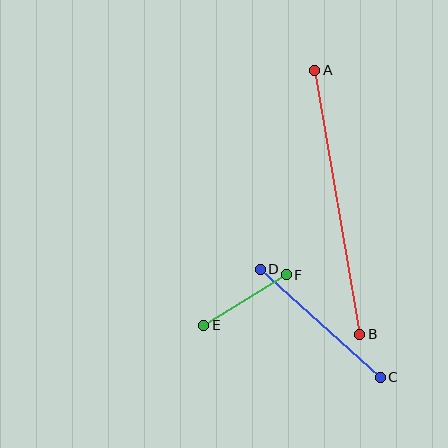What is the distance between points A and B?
The distance is approximately 268 pixels.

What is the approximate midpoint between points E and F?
The midpoint is at approximately (245, 300) pixels.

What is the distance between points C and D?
The distance is approximately 162 pixels.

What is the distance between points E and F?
The distance is approximately 97 pixels.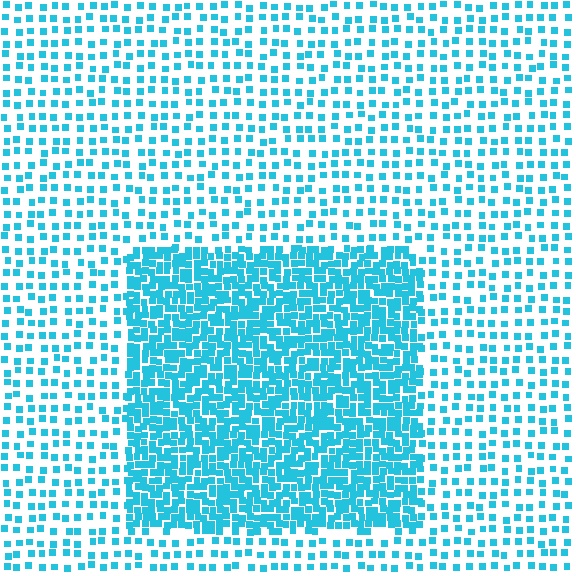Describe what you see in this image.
The image contains small cyan elements arranged at two different densities. A rectangle-shaped region is visible where the elements are more densely packed than the surrounding area.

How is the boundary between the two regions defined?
The boundary is defined by a change in element density (approximately 2.7x ratio). All elements are the same color, size, and shape.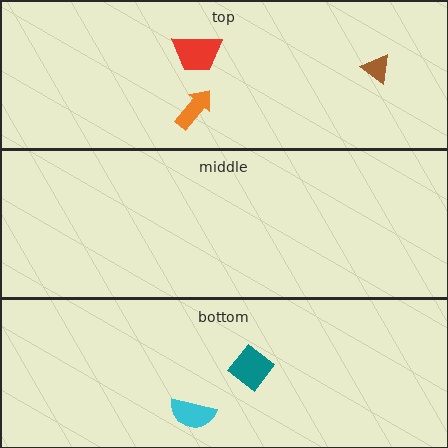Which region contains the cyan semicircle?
The bottom region.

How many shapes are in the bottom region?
2.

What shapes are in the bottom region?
The teal diamond, the cyan semicircle.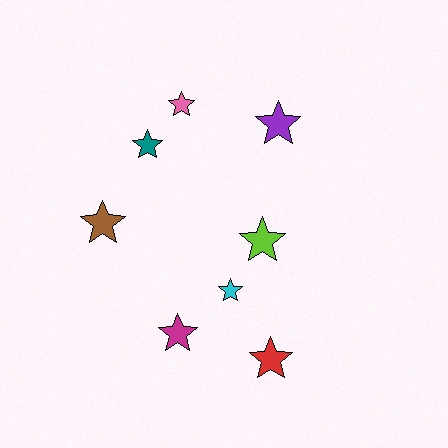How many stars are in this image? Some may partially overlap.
There are 8 stars.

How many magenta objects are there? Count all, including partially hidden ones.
There is 1 magenta object.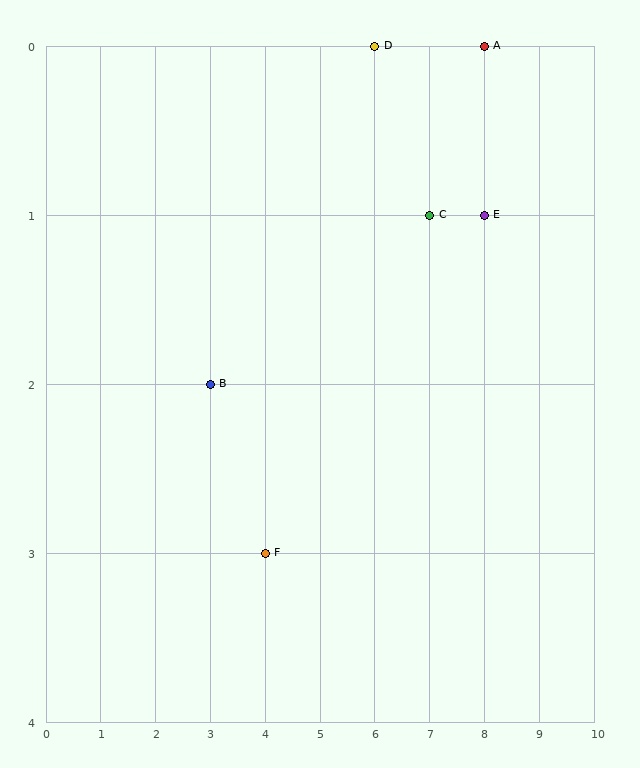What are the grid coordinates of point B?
Point B is at grid coordinates (3, 2).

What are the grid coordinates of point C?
Point C is at grid coordinates (7, 1).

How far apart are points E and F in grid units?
Points E and F are 4 columns and 2 rows apart (about 4.5 grid units diagonally).